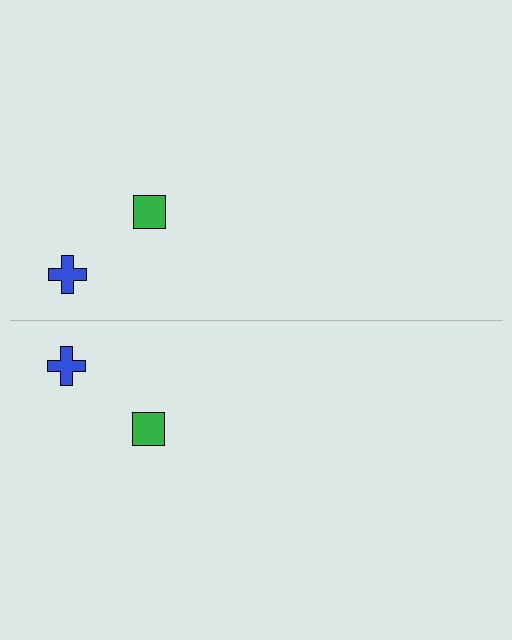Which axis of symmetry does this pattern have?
The pattern has a horizontal axis of symmetry running through the center of the image.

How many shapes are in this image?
There are 4 shapes in this image.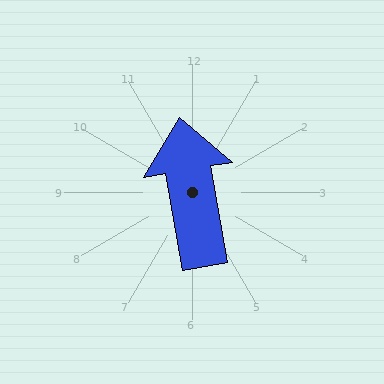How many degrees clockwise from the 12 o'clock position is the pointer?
Approximately 350 degrees.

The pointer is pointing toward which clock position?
Roughly 12 o'clock.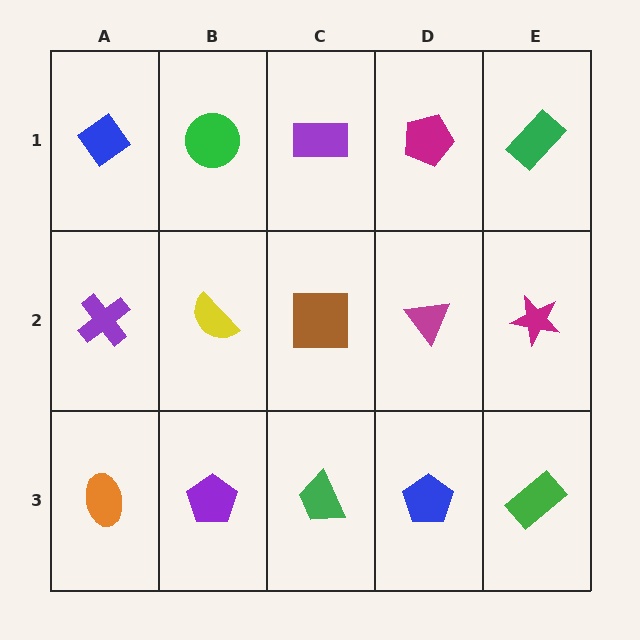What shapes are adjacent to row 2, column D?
A magenta pentagon (row 1, column D), a blue pentagon (row 3, column D), a brown square (row 2, column C), a magenta star (row 2, column E).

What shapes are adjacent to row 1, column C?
A brown square (row 2, column C), a green circle (row 1, column B), a magenta pentagon (row 1, column D).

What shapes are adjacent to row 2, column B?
A green circle (row 1, column B), a purple pentagon (row 3, column B), a purple cross (row 2, column A), a brown square (row 2, column C).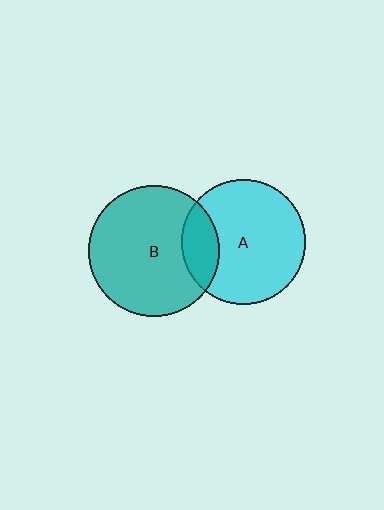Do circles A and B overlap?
Yes.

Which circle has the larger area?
Circle B (teal).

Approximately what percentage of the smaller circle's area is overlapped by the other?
Approximately 20%.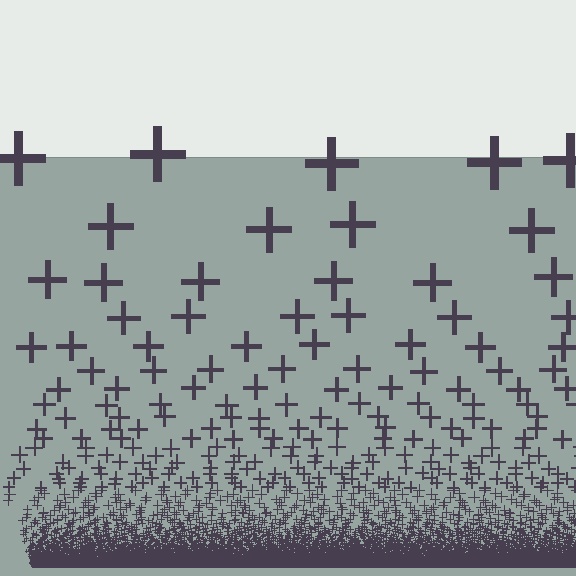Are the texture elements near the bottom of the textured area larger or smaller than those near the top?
Smaller. The gradient is inverted — elements near the bottom are smaller and denser.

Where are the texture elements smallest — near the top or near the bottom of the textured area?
Near the bottom.